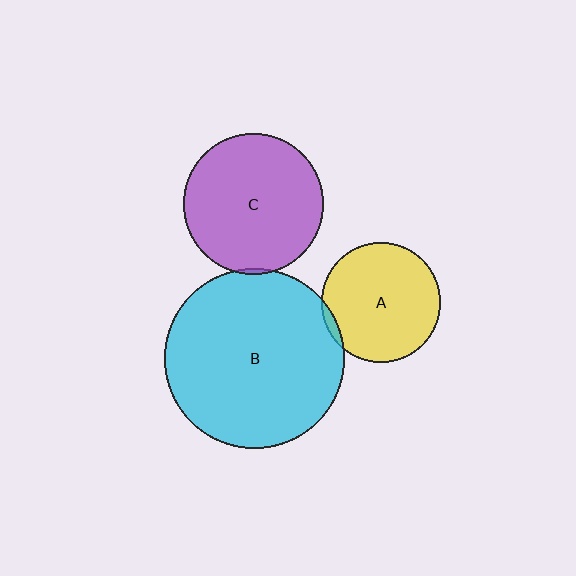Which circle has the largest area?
Circle B (cyan).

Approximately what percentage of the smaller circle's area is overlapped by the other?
Approximately 5%.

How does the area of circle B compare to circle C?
Approximately 1.6 times.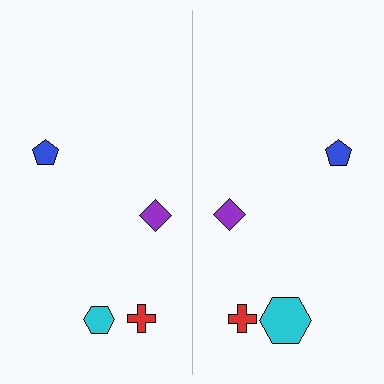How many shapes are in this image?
There are 8 shapes in this image.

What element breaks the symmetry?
The cyan hexagon on the right side has a different size than its mirror counterpart.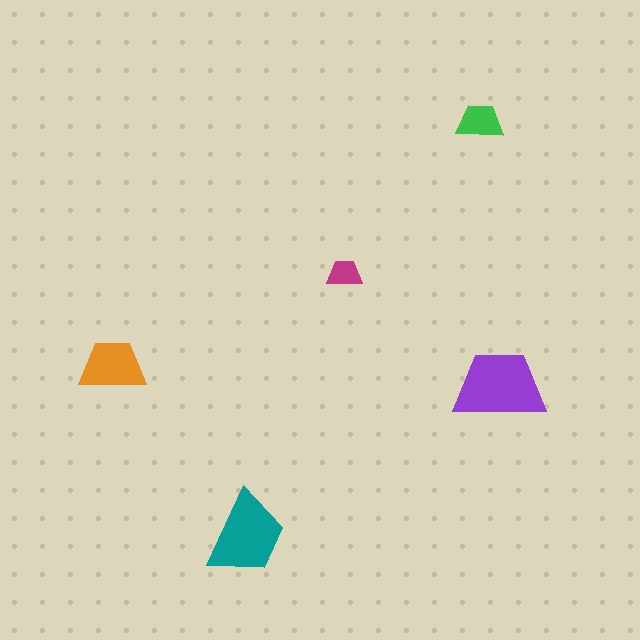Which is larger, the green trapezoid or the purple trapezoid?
The purple one.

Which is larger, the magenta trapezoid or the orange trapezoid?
The orange one.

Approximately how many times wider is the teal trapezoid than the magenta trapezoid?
About 2.5 times wider.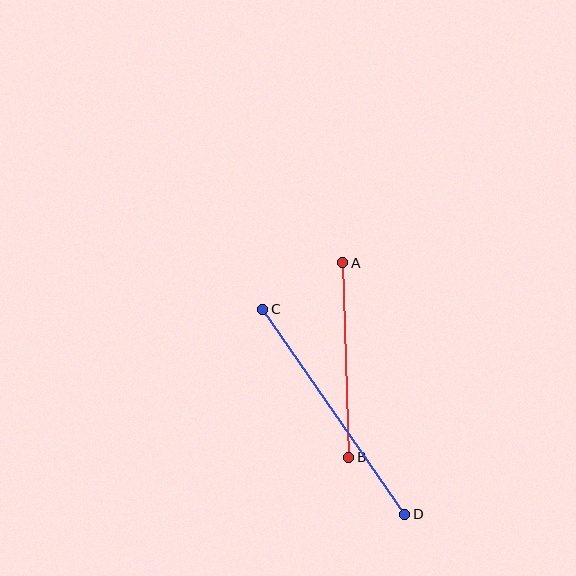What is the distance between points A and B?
The distance is approximately 194 pixels.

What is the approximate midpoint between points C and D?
The midpoint is at approximately (334, 412) pixels.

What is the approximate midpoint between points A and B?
The midpoint is at approximately (346, 360) pixels.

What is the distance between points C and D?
The distance is approximately 249 pixels.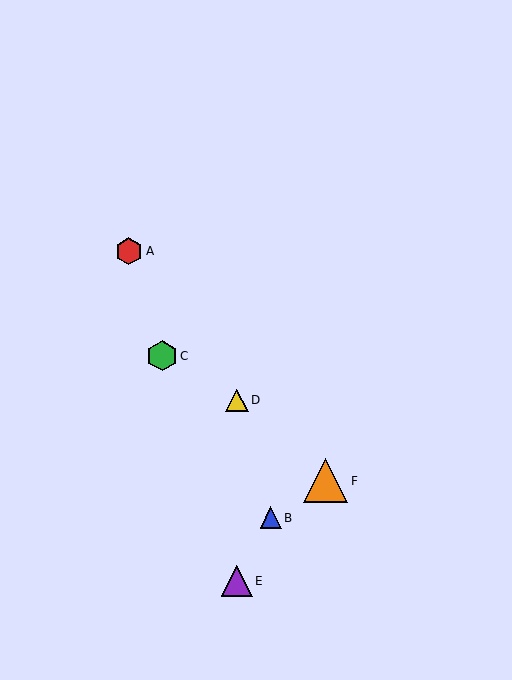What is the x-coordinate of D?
Object D is at x≈237.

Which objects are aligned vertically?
Objects D, E are aligned vertically.